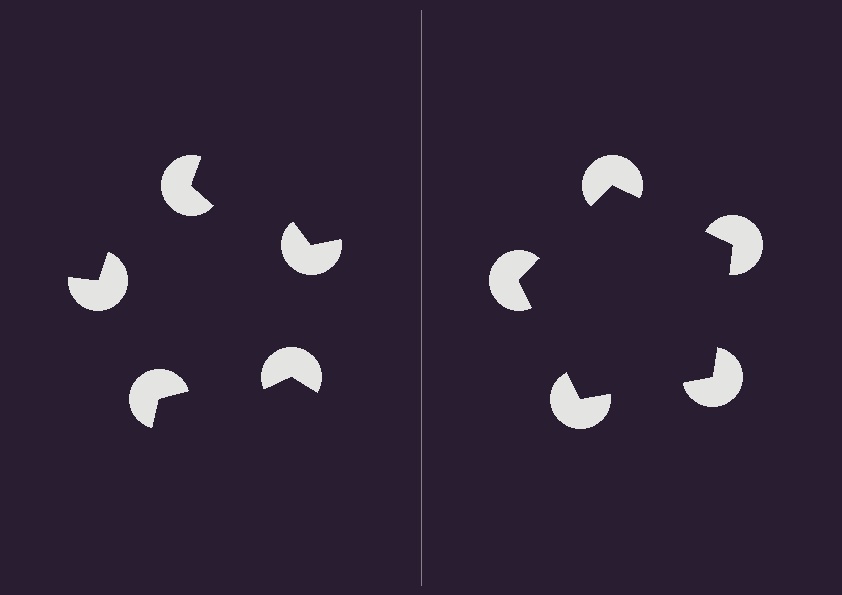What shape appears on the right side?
An illusory pentagon.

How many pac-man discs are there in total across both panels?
10 — 5 on each side.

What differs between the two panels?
The pac-man discs are positioned identically on both sides; only the wedge orientations differ. On the right they align to a pentagon; on the left they are misaligned.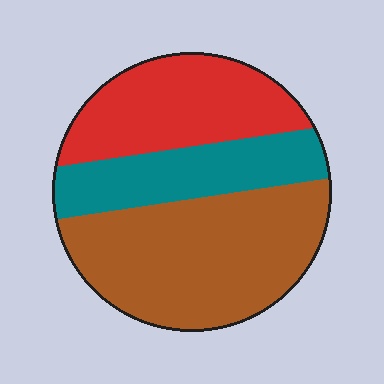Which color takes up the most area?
Brown, at roughly 45%.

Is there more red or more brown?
Brown.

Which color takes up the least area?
Teal, at roughly 25%.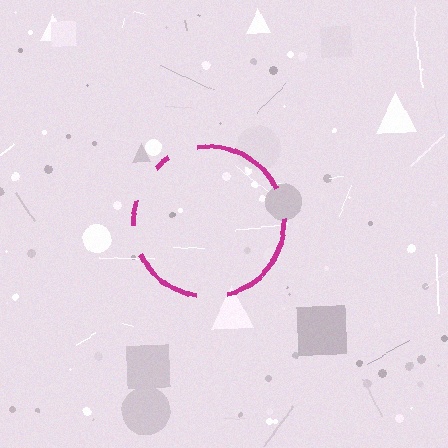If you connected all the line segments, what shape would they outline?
They would outline a circle.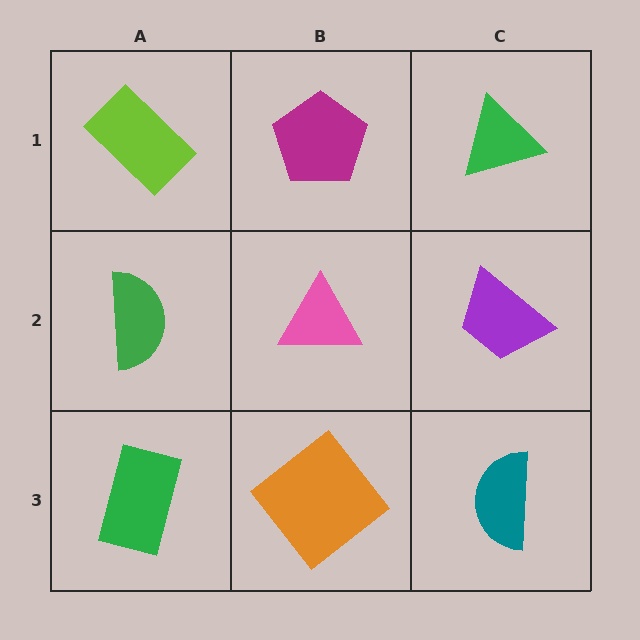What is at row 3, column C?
A teal semicircle.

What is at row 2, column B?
A pink triangle.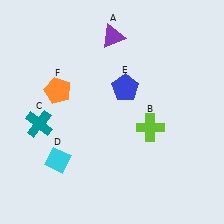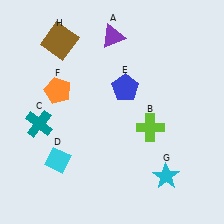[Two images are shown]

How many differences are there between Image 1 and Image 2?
There are 2 differences between the two images.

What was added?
A cyan star (G), a brown square (H) were added in Image 2.